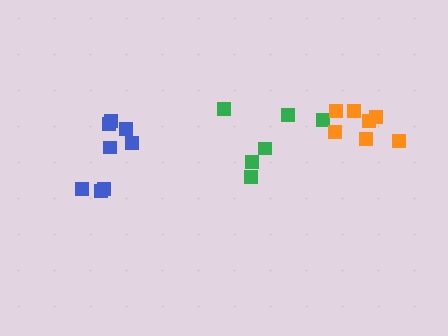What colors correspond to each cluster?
The clusters are colored: green, orange, blue.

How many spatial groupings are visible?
There are 3 spatial groupings.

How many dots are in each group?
Group 1: 6 dots, Group 2: 7 dots, Group 3: 8 dots (21 total).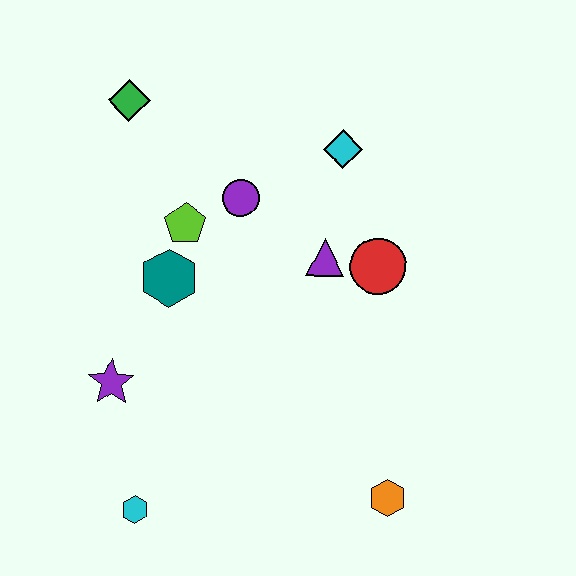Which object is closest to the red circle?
The purple triangle is closest to the red circle.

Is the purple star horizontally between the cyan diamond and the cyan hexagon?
No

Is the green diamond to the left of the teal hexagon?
Yes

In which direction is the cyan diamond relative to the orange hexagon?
The cyan diamond is above the orange hexagon.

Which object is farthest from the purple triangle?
The cyan hexagon is farthest from the purple triangle.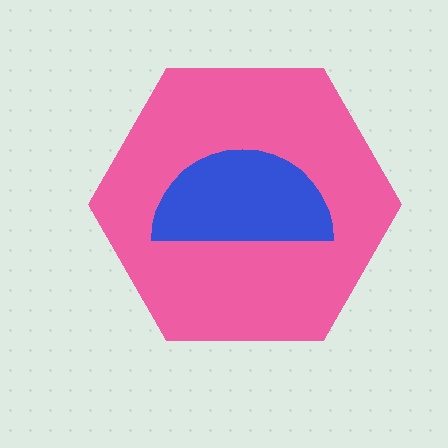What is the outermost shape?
The pink hexagon.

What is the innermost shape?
The blue semicircle.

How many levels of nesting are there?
2.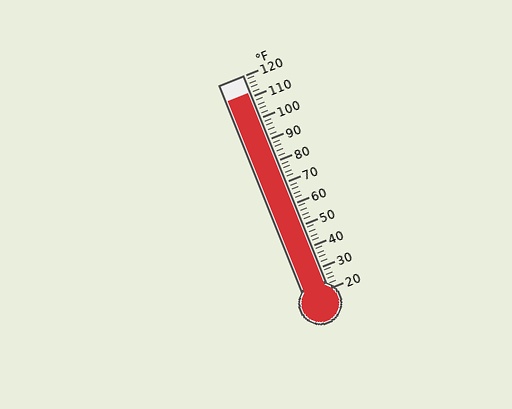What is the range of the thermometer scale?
The thermometer scale ranges from 20°F to 120°F.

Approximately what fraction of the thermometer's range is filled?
The thermometer is filled to approximately 90% of its range.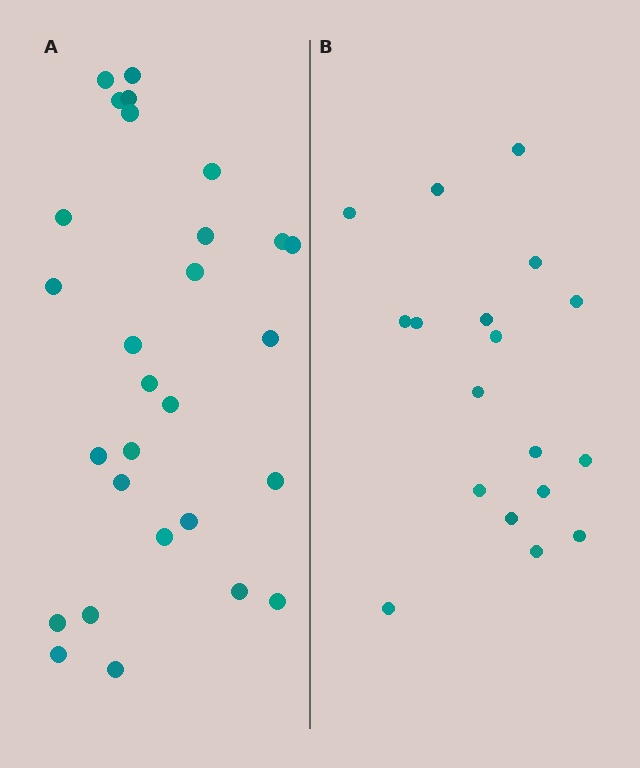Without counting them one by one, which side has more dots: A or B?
Region A (the left region) has more dots.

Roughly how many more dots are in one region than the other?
Region A has roughly 10 or so more dots than region B.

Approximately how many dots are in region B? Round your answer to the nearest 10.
About 20 dots. (The exact count is 18, which rounds to 20.)